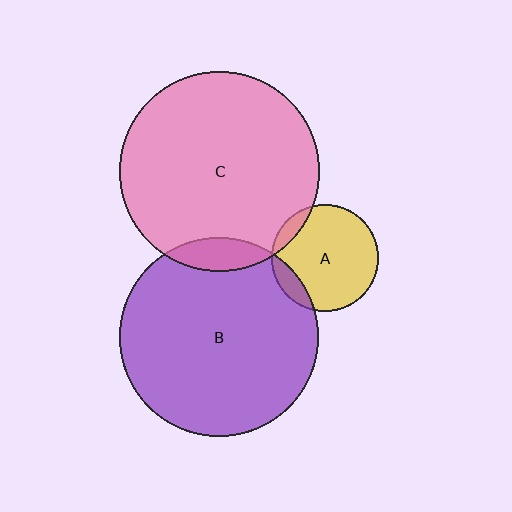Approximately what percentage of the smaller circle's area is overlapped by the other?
Approximately 10%.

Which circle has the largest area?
Circle C (pink).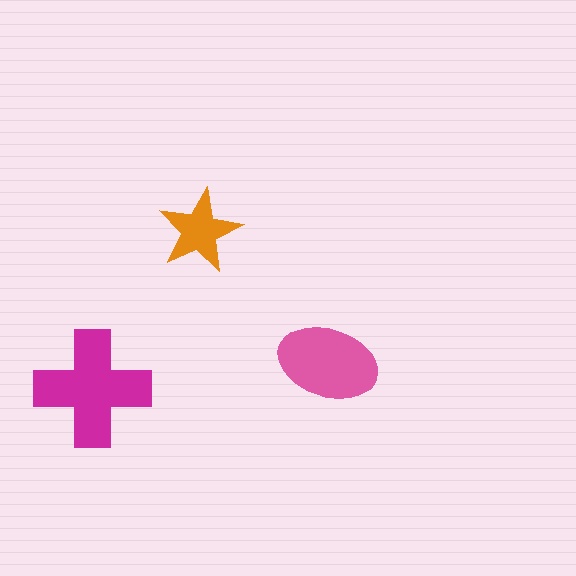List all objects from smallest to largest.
The orange star, the pink ellipse, the magenta cross.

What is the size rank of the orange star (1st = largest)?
3rd.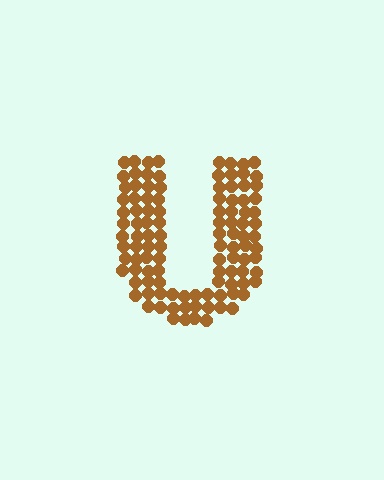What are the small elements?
The small elements are circles.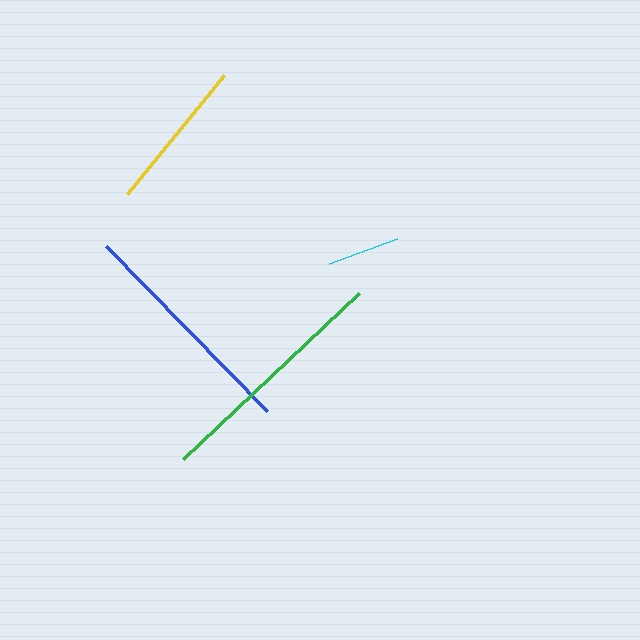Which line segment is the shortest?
The cyan line is the shortest at approximately 73 pixels.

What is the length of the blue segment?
The blue segment is approximately 231 pixels long.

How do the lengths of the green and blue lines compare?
The green and blue lines are approximately the same length.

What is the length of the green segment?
The green segment is approximately 243 pixels long.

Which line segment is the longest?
The green line is the longest at approximately 243 pixels.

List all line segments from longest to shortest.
From longest to shortest: green, blue, yellow, cyan.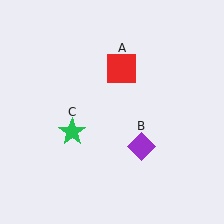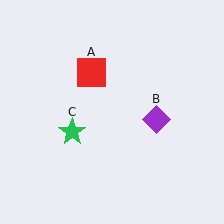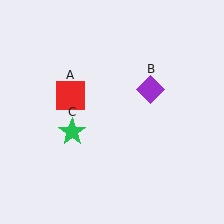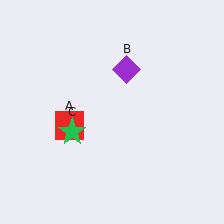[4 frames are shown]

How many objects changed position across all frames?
2 objects changed position: red square (object A), purple diamond (object B).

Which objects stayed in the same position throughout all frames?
Green star (object C) remained stationary.